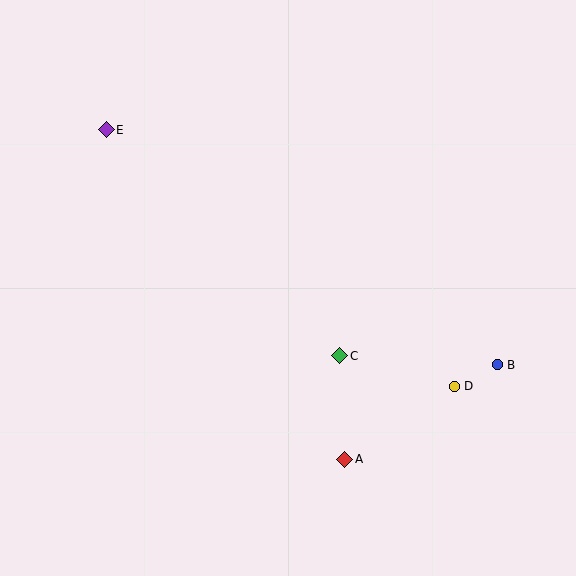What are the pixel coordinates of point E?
Point E is at (106, 130).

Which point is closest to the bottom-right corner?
Point D is closest to the bottom-right corner.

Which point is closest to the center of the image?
Point C at (340, 356) is closest to the center.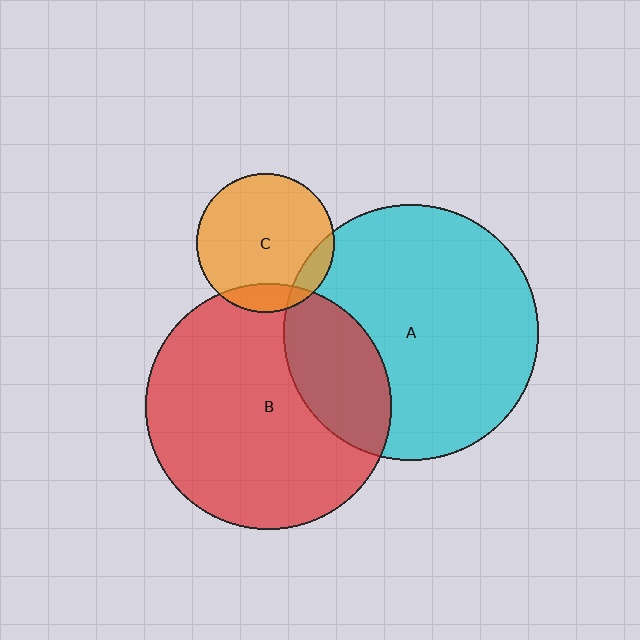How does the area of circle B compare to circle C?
Approximately 3.2 times.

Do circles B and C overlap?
Yes.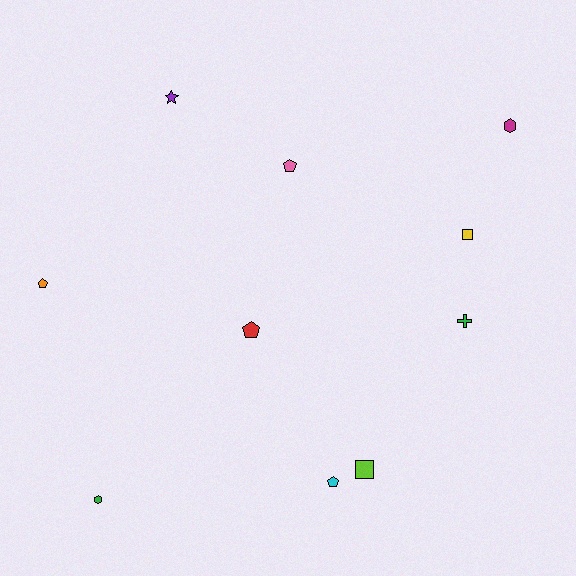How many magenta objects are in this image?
There is 1 magenta object.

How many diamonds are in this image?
There are no diamonds.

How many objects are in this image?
There are 10 objects.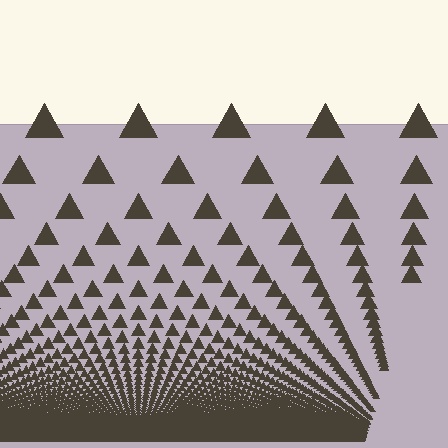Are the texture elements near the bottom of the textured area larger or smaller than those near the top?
Smaller. The gradient is inverted — elements near the bottom are smaller and denser.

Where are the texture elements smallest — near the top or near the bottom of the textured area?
Near the bottom.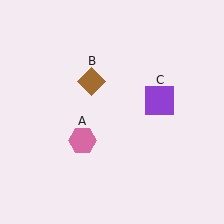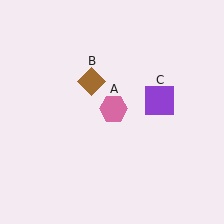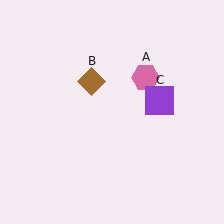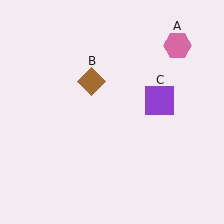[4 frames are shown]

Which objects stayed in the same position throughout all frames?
Brown diamond (object B) and purple square (object C) remained stationary.